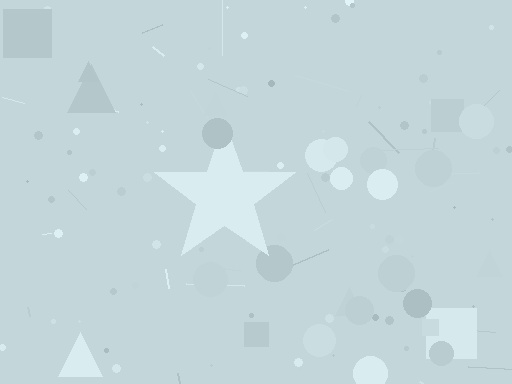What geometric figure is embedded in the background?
A star is embedded in the background.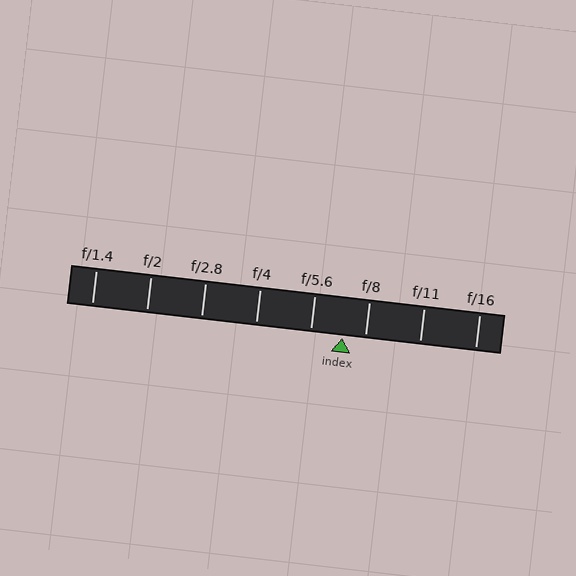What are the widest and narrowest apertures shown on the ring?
The widest aperture shown is f/1.4 and the narrowest is f/16.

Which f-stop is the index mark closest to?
The index mark is closest to f/8.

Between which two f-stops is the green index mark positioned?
The index mark is between f/5.6 and f/8.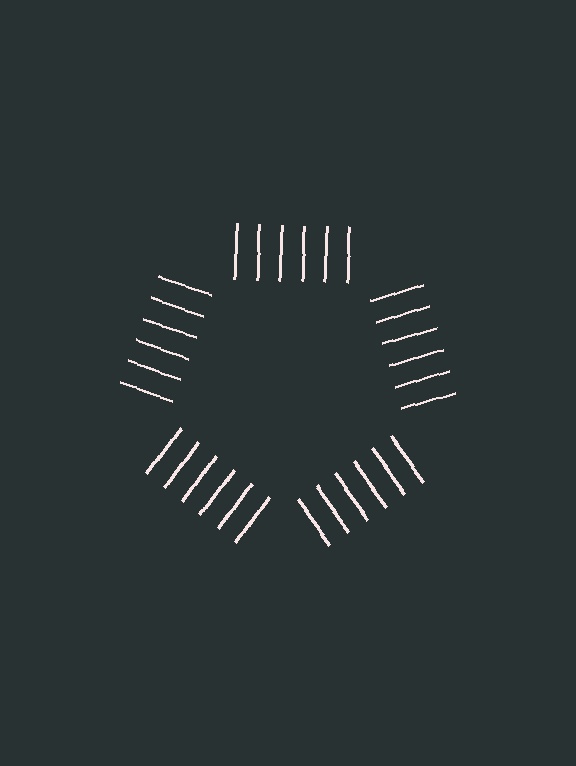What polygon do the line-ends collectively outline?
An illusory pentagon — the line segments terminate on its edges but no continuous stroke is drawn.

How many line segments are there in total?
30 — 6 along each of the 5 edges.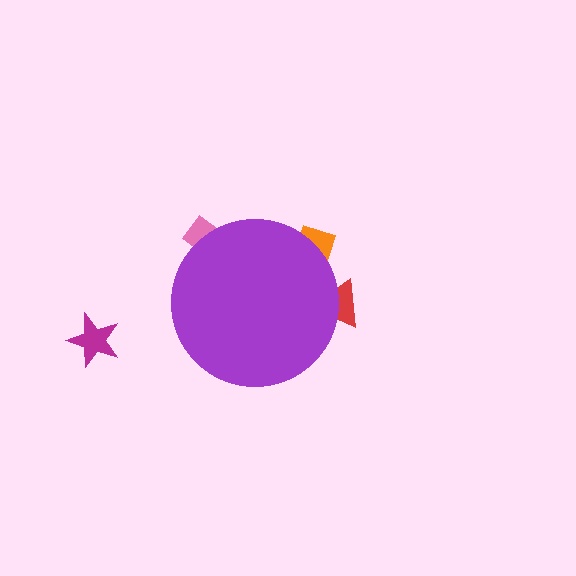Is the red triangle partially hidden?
Yes, the red triangle is partially hidden behind the purple circle.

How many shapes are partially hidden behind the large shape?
3 shapes are partially hidden.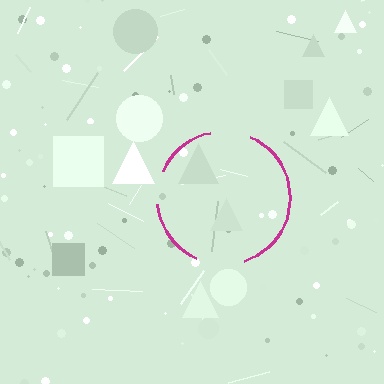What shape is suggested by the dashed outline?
The dashed outline suggests a circle.